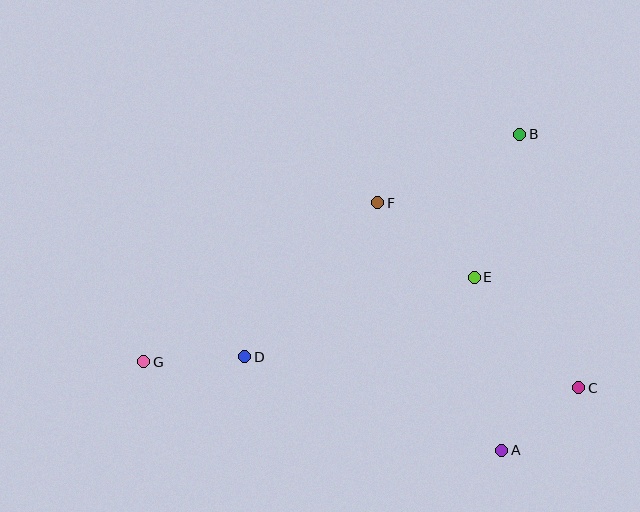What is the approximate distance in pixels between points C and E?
The distance between C and E is approximately 152 pixels.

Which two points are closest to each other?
Points A and C are closest to each other.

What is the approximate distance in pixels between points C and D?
The distance between C and D is approximately 335 pixels.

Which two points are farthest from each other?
Points B and G are farthest from each other.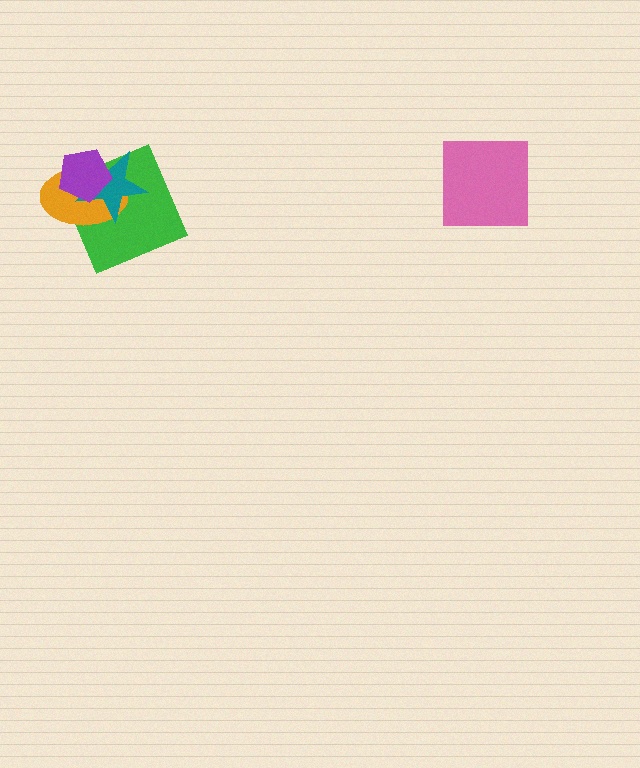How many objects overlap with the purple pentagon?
3 objects overlap with the purple pentagon.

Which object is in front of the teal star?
The purple pentagon is in front of the teal star.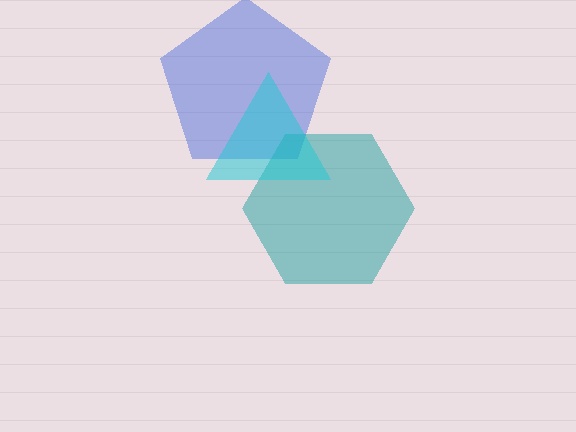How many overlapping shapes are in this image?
There are 3 overlapping shapes in the image.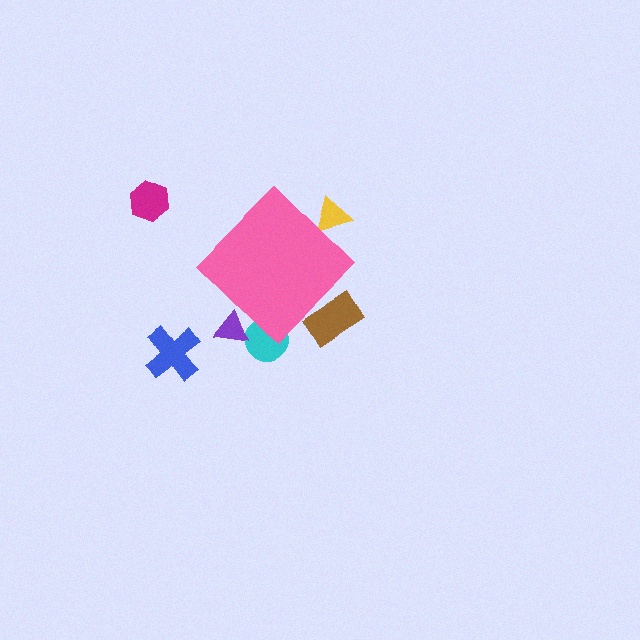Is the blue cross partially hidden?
No, the blue cross is fully visible.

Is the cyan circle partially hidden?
Yes, the cyan circle is partially hidden behind the pink diamond.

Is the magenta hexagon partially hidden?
No, the magenta hexagon is fully visible.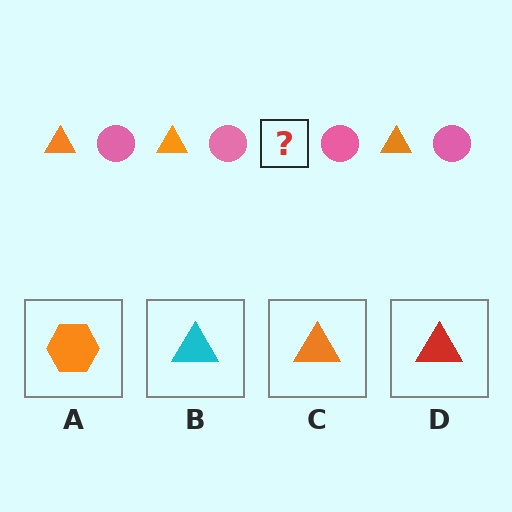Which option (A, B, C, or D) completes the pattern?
C.